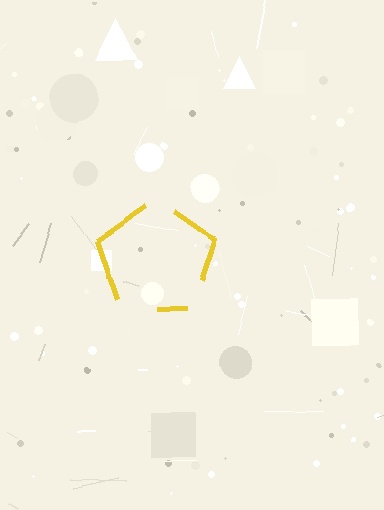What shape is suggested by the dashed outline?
The dashed outline suggests a pentagon.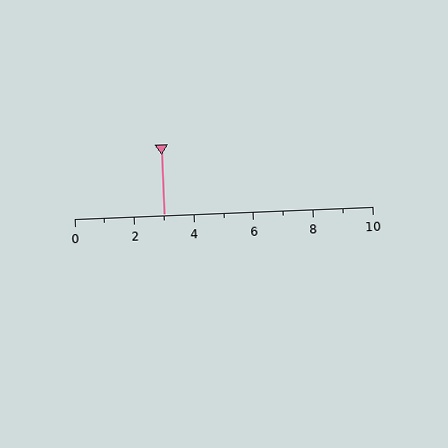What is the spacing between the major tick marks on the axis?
The major ticks are spaced 2 apart.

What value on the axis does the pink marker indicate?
The marker indicates approximately 3.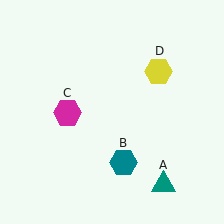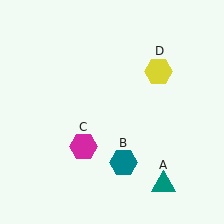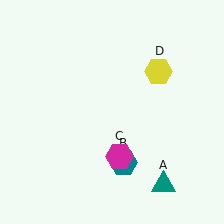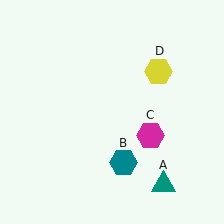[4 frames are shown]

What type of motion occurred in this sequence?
The magenta hexagon (object C) rotated counterclockwise around the center of the scene.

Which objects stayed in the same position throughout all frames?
Teal triangle (object A) and teal hexagon (object B) and yellow hexagon (object D) remained stationary.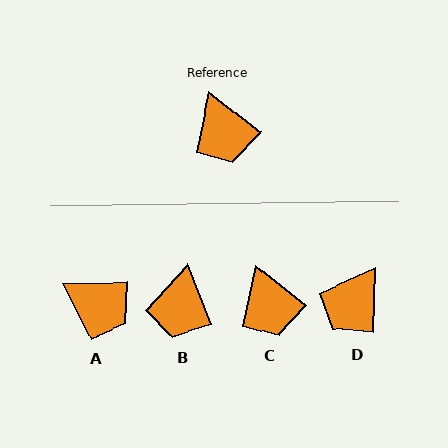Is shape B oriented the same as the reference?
No, it is off by about 31 degrees.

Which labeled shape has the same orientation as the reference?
C.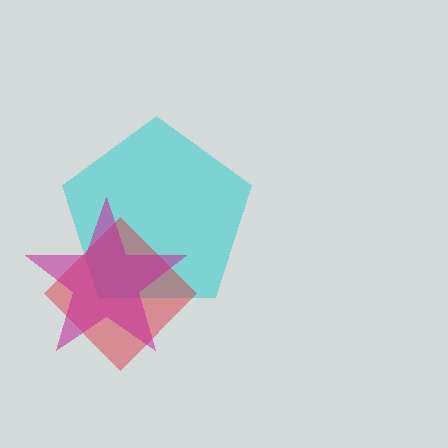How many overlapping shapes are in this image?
There are 3 overlapping shapes in the image.